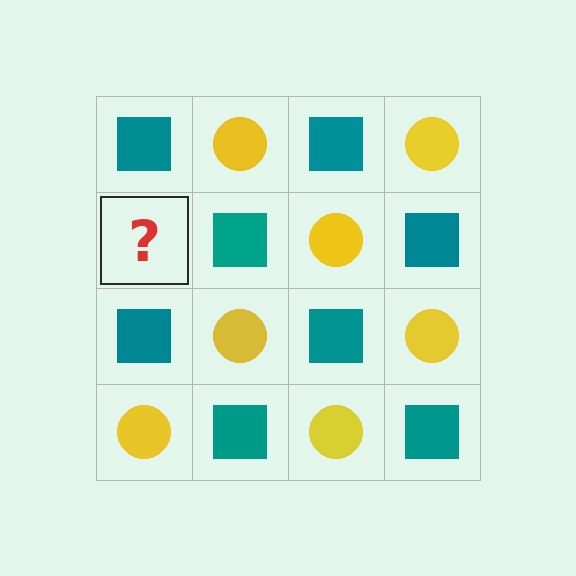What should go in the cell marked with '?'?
The missing cell should contain a yellow circle.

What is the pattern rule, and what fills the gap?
The rule is that it alternates teal square and yellow circle in a checkerboard pattern. The gap should be filled with a yellow circle.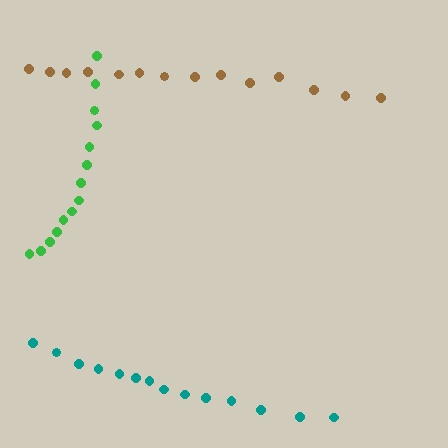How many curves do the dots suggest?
There are 3 distinct paths.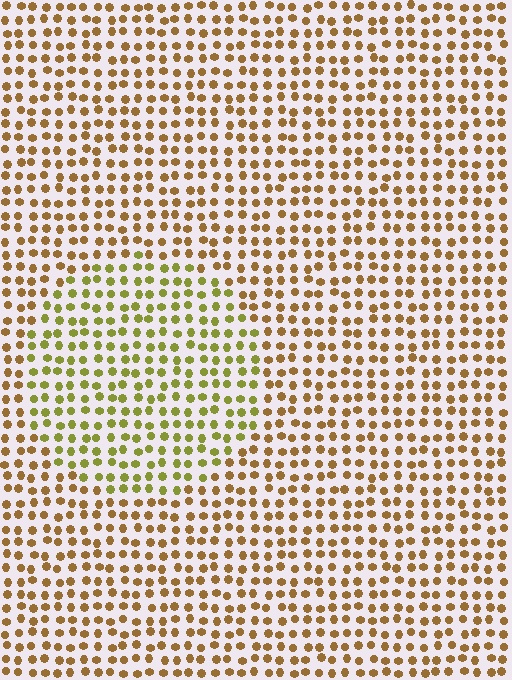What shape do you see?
I see a circle.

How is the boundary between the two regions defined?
The boundary is defined purely by a slight shift in hue (about 36 degrees). Spacing, size, and orientation are identical on both sides.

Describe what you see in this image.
The image is filled with small brown elements in a uniform arrangement. A circle-shaped region is visible where the elements are tinted to a slightly different hue, forming a subtle color boundary.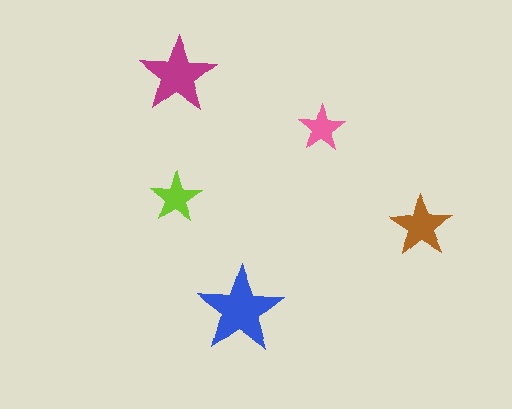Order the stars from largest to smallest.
the blue one, the magenta one, the brown one, the lime one, the pink one.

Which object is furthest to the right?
The brown star is rightmost.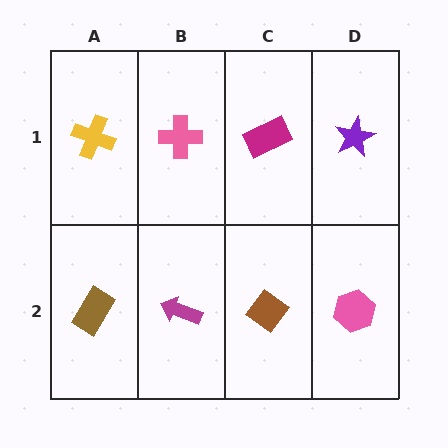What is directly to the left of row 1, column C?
A pink cross.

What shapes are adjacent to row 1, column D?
A pink hexagon (row 2, column D), a magenta rectangle (row 1, column C).